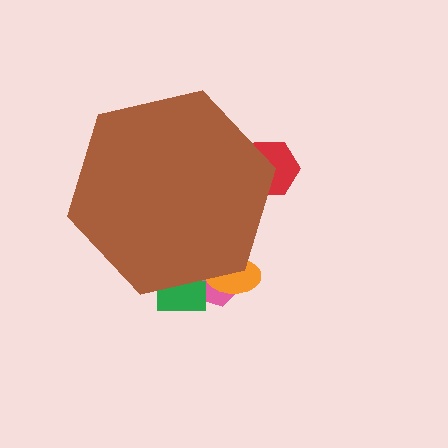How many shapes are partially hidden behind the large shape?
4 shapes are partially hidden.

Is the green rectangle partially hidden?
Yes, the green rectangle is partially hidden behind the brown hexagon.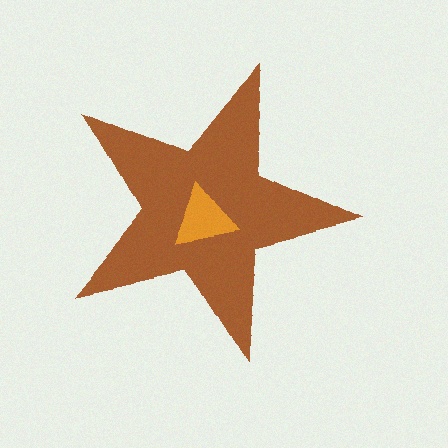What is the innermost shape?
The orange triangle.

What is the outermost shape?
The brown star.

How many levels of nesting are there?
2.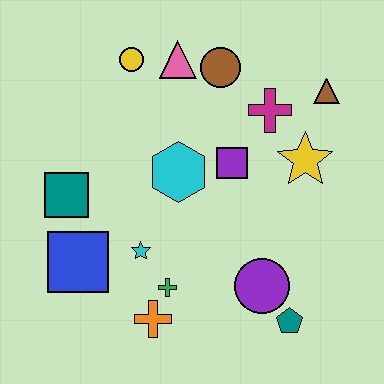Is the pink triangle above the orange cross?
Yes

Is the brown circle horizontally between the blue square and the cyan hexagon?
No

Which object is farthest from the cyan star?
The brown triangle is farthest from the cyan star.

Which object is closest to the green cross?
The orange cross is closest to the green cross.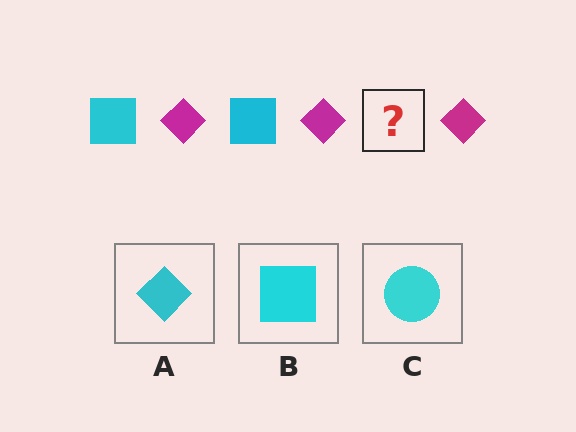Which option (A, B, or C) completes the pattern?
B.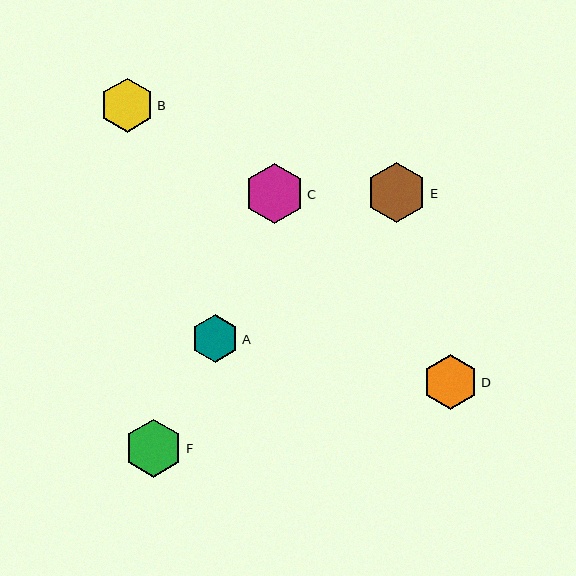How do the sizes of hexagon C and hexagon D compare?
Hexagon C and hexagon D are approximately the same size.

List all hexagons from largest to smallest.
From largest to smallest: E, C, F, D, B, A.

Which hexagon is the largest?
Hexagon E is the largest with a size of approximately 60 pixels.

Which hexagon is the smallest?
Hexagon A is the smallest with a size of approximately 48 pixels.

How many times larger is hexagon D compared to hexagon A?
Hexagon D is approximately 1.2 times the size of hexagon A.